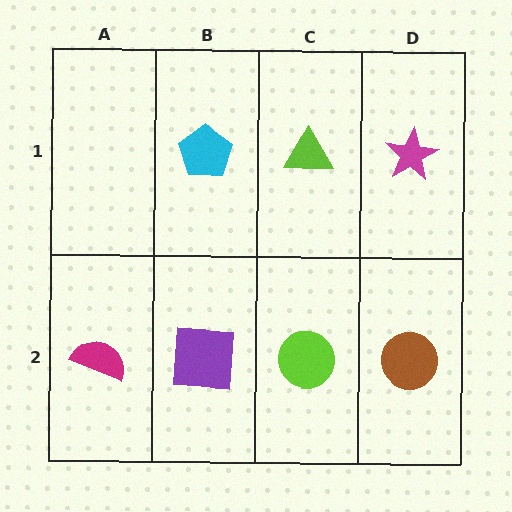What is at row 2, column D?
A brown circle.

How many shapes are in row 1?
3 shapes.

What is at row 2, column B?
A purple square.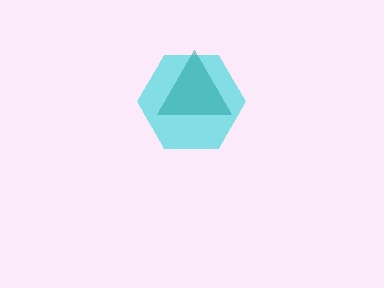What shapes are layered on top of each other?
The layered shapes are: a cyan hexagon, a teal triangle.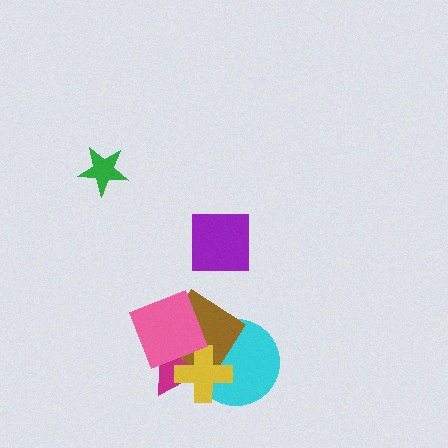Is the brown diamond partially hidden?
Yes, it is partially covered by another shape.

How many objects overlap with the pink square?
2 objects overlap with the pink square.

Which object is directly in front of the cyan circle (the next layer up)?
The brown diamond is directly in front of the cyan circle.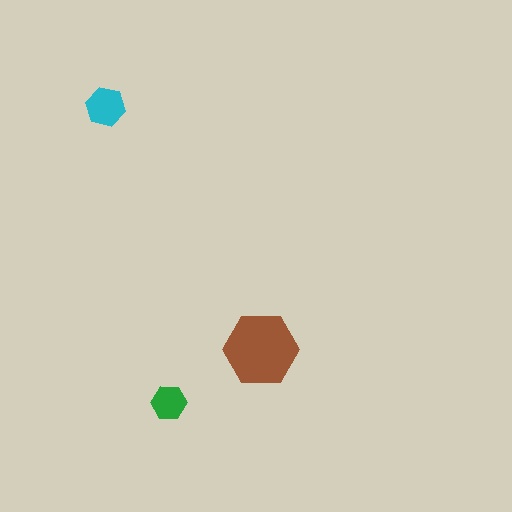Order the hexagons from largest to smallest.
the brown one, the cyan one, the green one.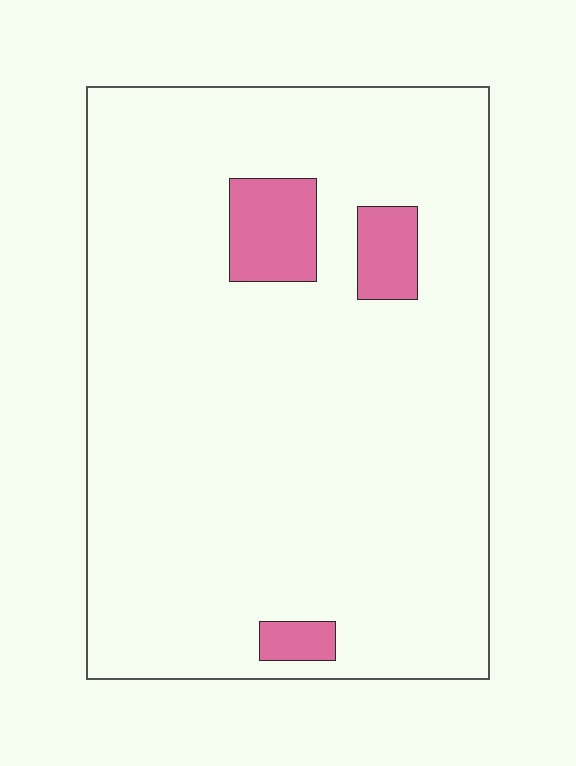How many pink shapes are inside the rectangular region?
3.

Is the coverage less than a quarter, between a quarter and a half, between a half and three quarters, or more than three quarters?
Less than a quarter.